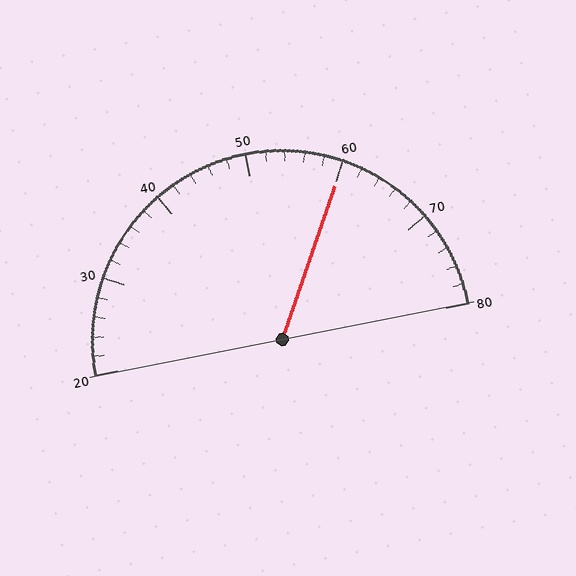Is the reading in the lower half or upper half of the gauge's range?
The reading is in the upper half of the range (20 to 80).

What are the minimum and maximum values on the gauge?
The gauge ranges from 20 to 80.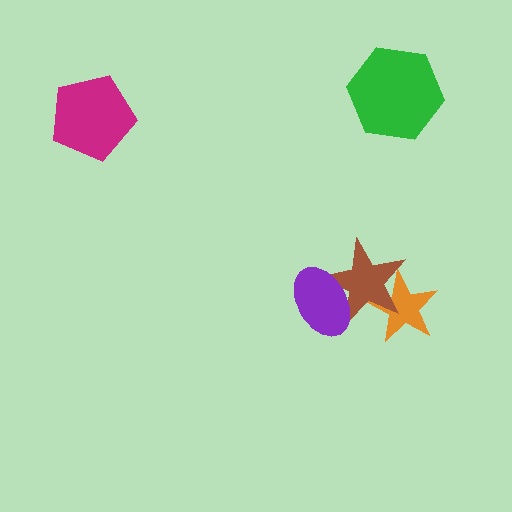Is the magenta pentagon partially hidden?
No, no other shape covers it.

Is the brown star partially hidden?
Yes, it is partially covered by another shape.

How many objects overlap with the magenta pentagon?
0 objects overlap with the magenta pentagon.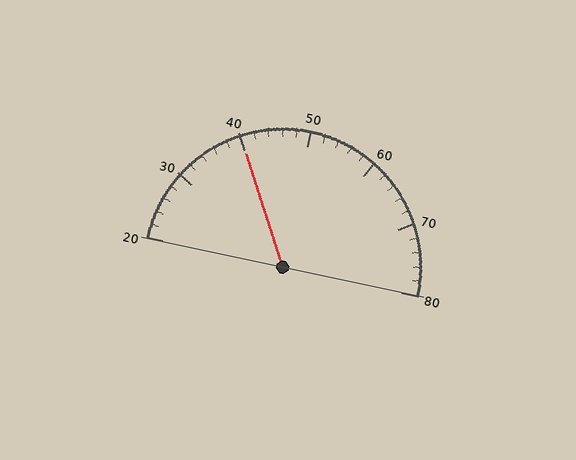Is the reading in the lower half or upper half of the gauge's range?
The reading is in the lower half of the range (20 to 80).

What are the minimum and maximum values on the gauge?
The gauge ranges from 20 to 80.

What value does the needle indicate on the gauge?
The needle indicates approximately 40.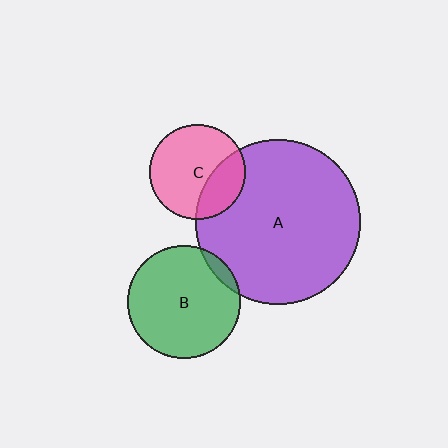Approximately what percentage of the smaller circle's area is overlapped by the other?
Approximately 5%.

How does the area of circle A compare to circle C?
Approximately 3.0 times.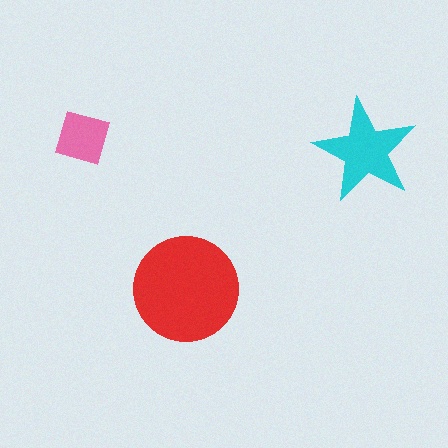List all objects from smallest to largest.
The pink square, the cyan star, the red circle.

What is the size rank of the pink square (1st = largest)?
3rd.